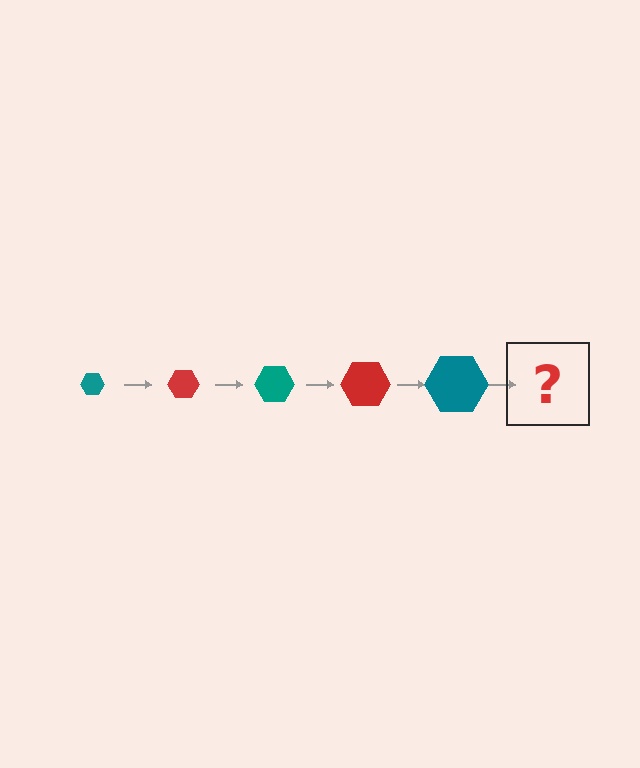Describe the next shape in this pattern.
It should be a red hexagon, larger than the previous one.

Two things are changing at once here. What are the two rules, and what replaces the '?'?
The two rules are that the hexagon grows larger each step and the color cycles through teal and red. The '?' should be a red hexagon, larger than the previous one.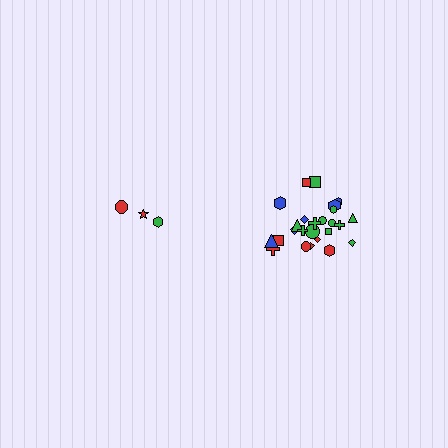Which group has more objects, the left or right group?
The right group.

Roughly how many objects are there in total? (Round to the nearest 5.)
Roughly 30 objects in total.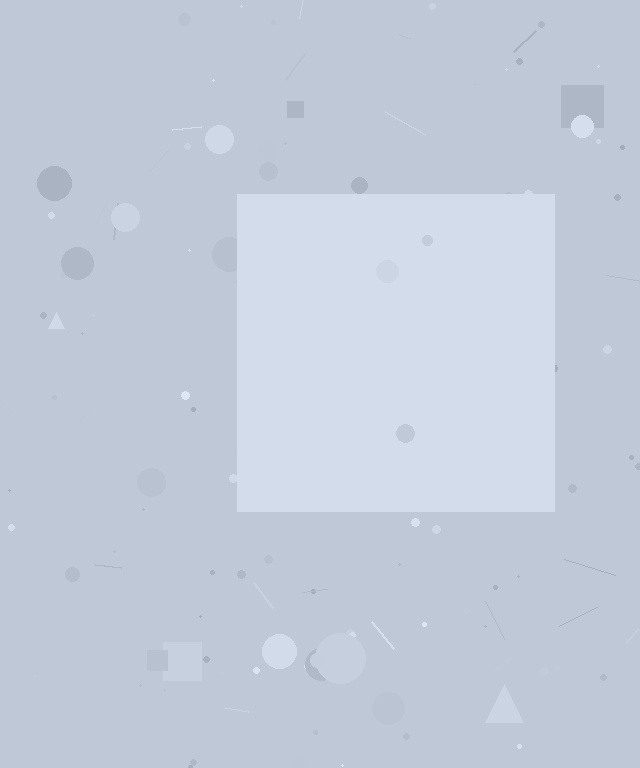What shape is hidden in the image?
A square is hidden in the image.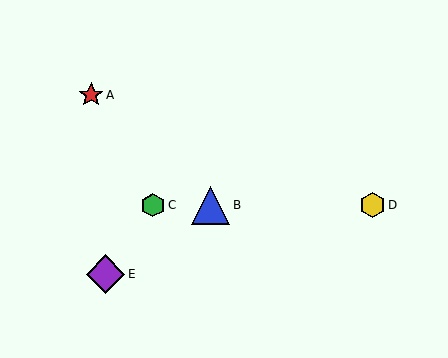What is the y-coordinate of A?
Object A is at y≈95.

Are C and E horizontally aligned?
No, C is at y≈205 and E is at y≈274.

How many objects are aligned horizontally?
3 objects (B, C, D) are aligned horizontally.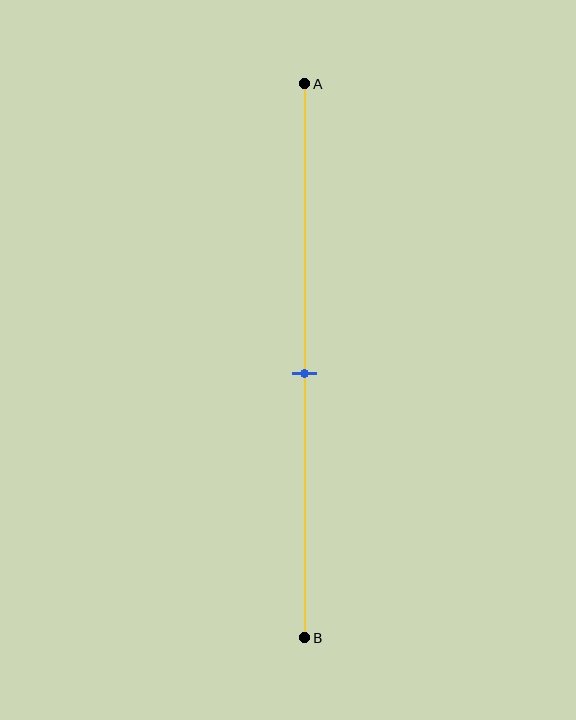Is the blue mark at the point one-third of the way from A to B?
No, the mark is at about 50% from A, not at the 33% one-third point.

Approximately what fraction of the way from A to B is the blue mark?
The blue mark is approximately 50% of the way from A to B.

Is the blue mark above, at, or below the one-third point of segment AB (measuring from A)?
The blue mark is below the one-third point of segment AB.